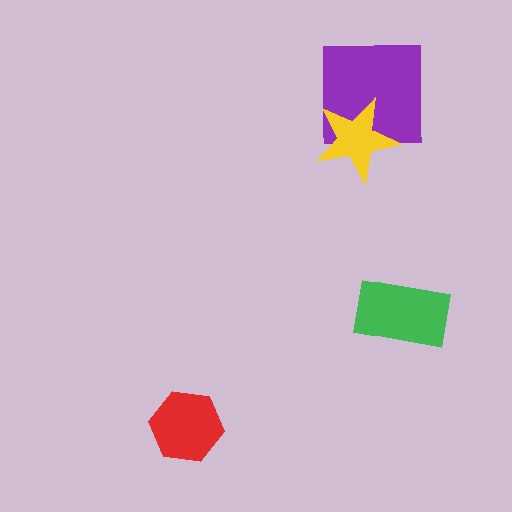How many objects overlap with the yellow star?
1 object overlaps with the yellow star.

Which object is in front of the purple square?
The yellow star is in front of the purple square.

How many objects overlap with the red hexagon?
0 objects overlap with the red hexagon.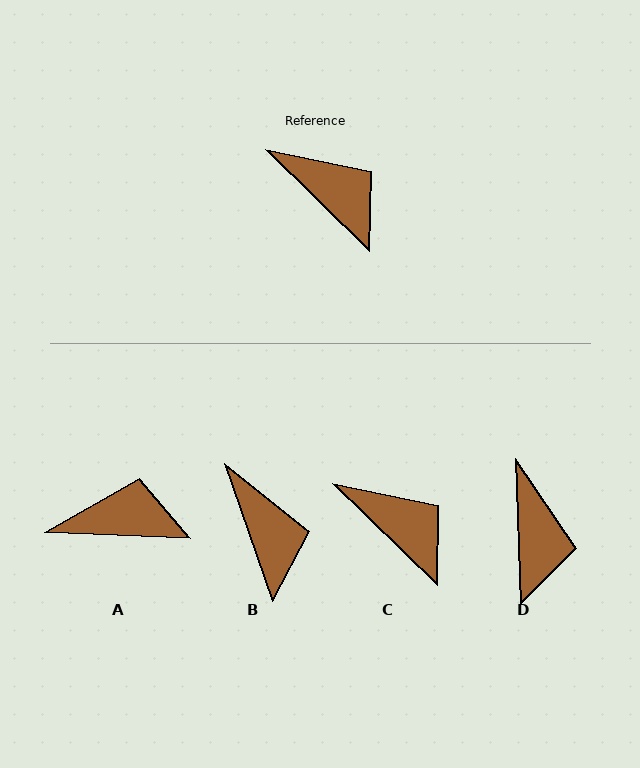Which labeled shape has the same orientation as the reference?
C.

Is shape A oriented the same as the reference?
No, it is off by about 42 degrees.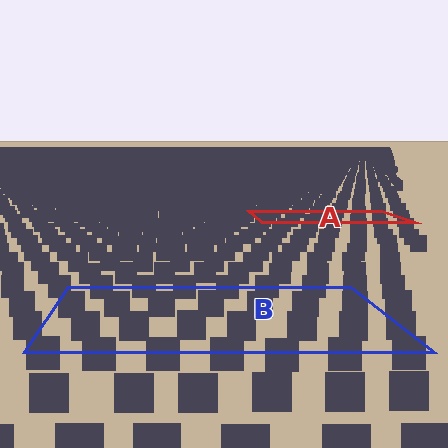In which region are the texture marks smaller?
The texture marks are smaller in region A, because it is farther away.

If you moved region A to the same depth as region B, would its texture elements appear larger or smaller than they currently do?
They would appear larger. At a closer depth, the same texture elements are projected at a bigger on-screen size.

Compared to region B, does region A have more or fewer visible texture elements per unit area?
Region A has more texture elements per unit area — they are packed more densely because it is farther away.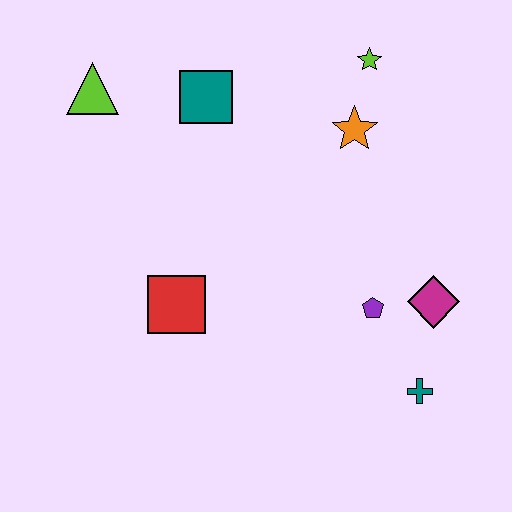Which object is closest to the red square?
The purple pentagon is closest to the red square.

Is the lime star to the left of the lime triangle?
No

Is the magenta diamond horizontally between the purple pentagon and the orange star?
No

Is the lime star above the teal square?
Yes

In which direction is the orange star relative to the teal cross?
The orange star is above the teal cross.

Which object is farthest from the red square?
The lime star is farthest from the red square.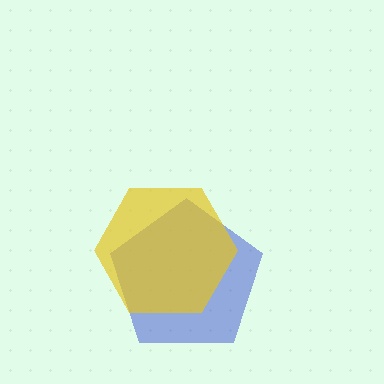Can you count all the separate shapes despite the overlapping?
Yes, there are 2 separate shapes.